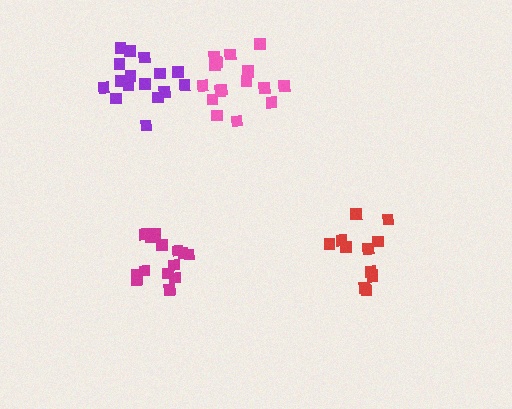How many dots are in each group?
Group 1: 14 dots, Group 2: 17 dots, Group 3: 12 dots, Group 4: 16 dots (59 total).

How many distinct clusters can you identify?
There are 4 distinct clusters.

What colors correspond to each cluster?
The clusters are colored: magenta, pink, red, purple.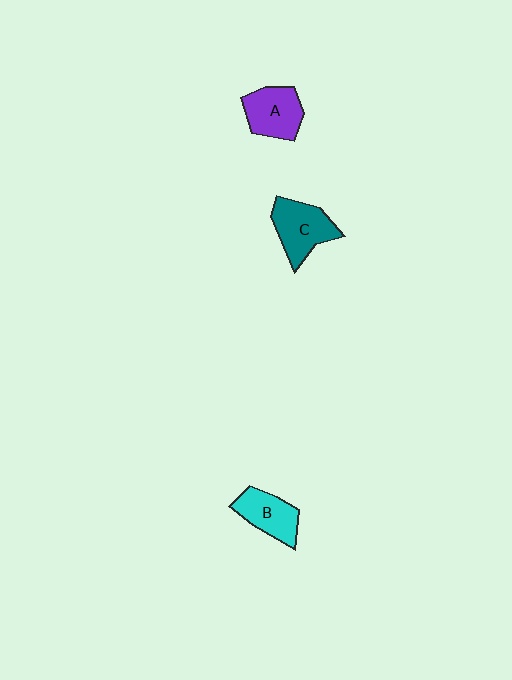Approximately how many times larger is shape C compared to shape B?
Approximately 1.2 times.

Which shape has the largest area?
Shape C (teal).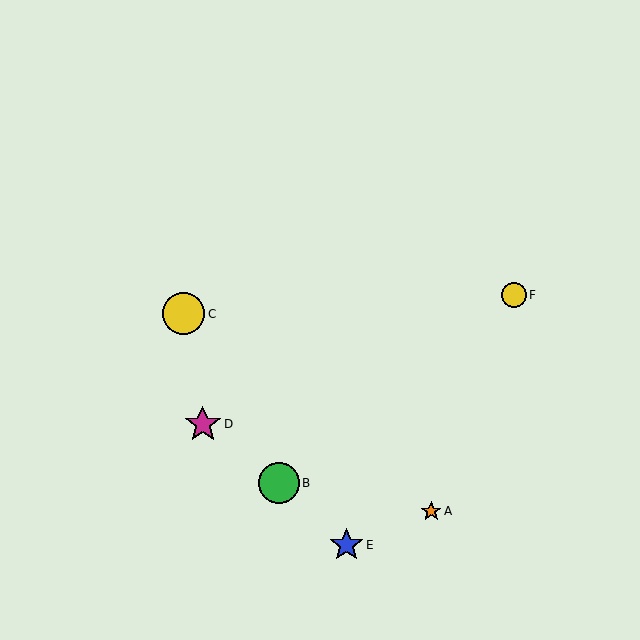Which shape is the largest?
The yellow circle (labeled C) is the largest.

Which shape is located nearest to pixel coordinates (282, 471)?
The green circle (labeled B) at (279, 483) is nearest to that location.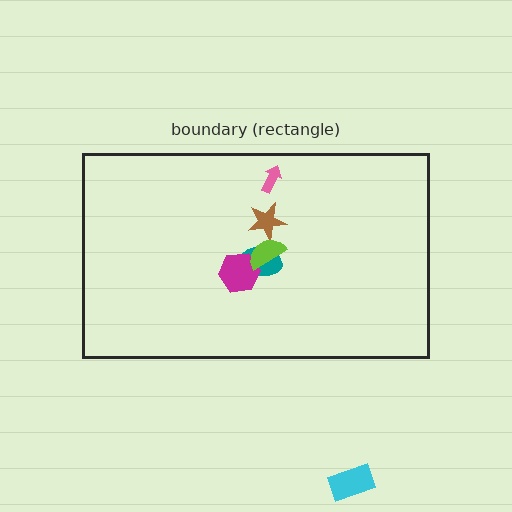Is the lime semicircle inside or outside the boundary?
Inside.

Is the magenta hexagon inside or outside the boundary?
Inside.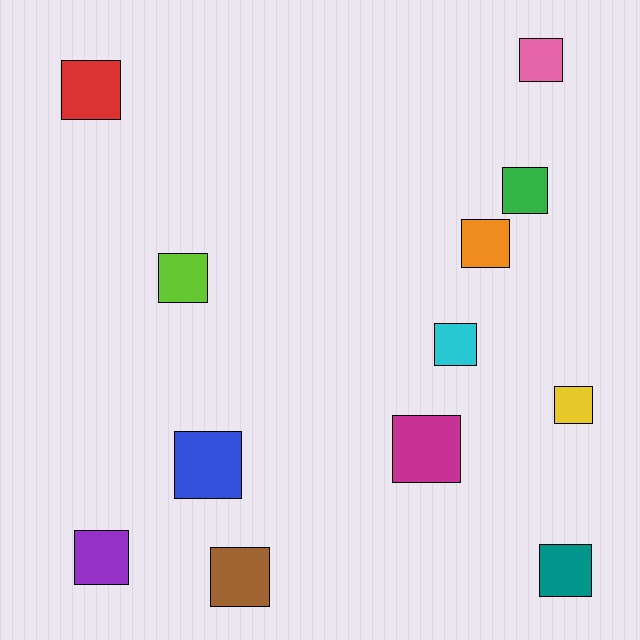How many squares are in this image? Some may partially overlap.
There are 12 squares.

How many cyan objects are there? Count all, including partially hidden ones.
There is 1 cyan object.